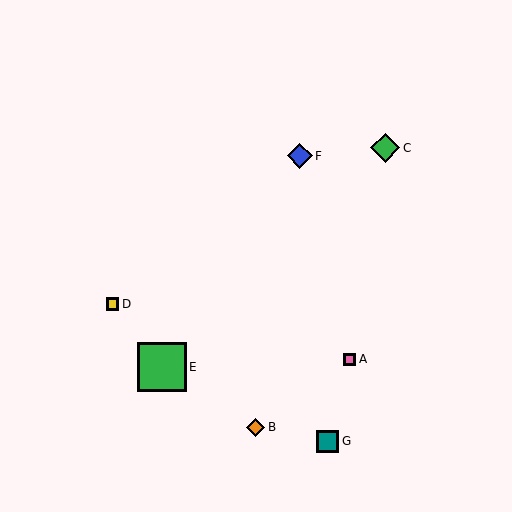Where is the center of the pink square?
The center of the pink square is at (350, 359).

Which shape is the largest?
The green square (labeled E) is the largest.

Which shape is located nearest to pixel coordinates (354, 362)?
The pink square (labeled A) at (350, 359) is nearest to that location.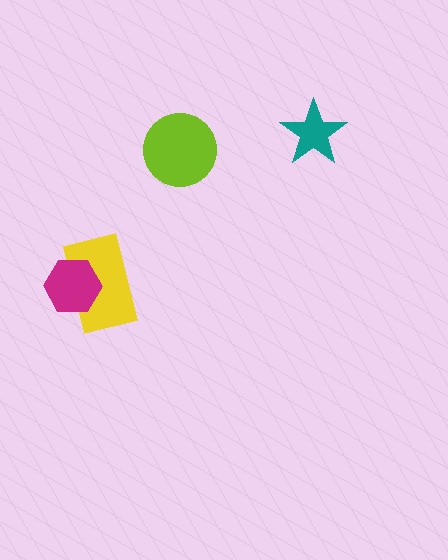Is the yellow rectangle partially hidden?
Yes, it is partially covered by another shape.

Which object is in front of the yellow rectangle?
The magenta hexagon is in front of the yellow rectangle.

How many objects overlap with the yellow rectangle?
1 object overlaps with the yellow rectangle.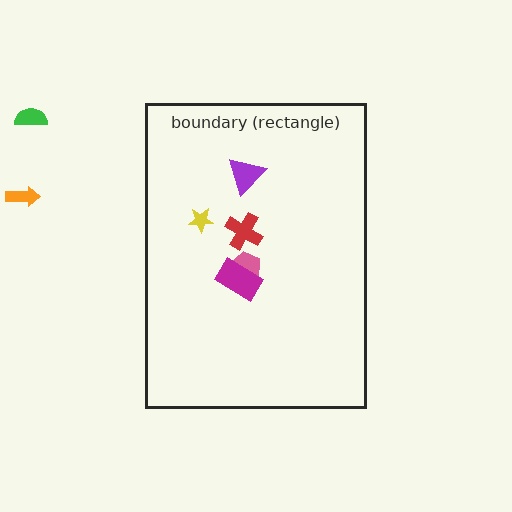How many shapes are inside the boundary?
5 inside, 2 outside.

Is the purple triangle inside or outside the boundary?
Inside.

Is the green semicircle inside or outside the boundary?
Outside.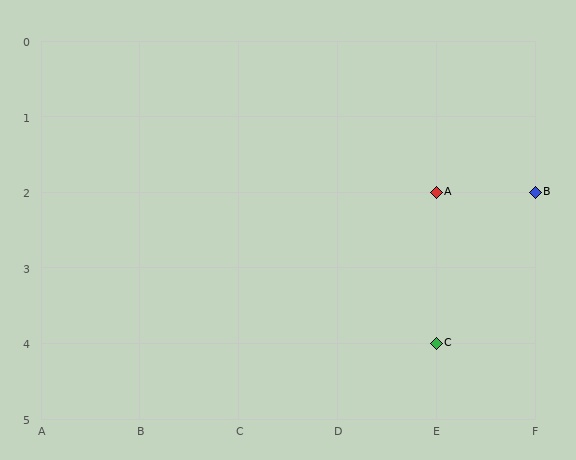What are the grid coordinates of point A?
Point A is at grid coordinates (E, 2).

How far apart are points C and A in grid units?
Points C and A are 2 rows apart.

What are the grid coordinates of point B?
Point B is at grid coordinates (F, 2).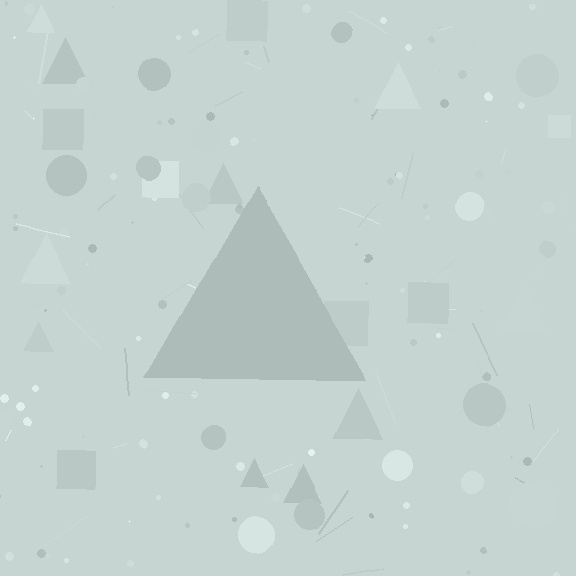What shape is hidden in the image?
A triangle is hidden in the image.